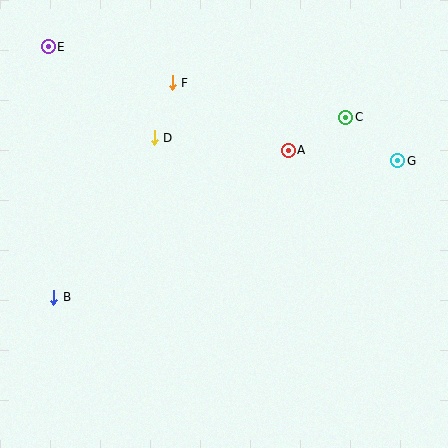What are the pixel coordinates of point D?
Point D is at (154, 138).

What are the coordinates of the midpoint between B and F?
The midpoint between B and F is at (113, 190).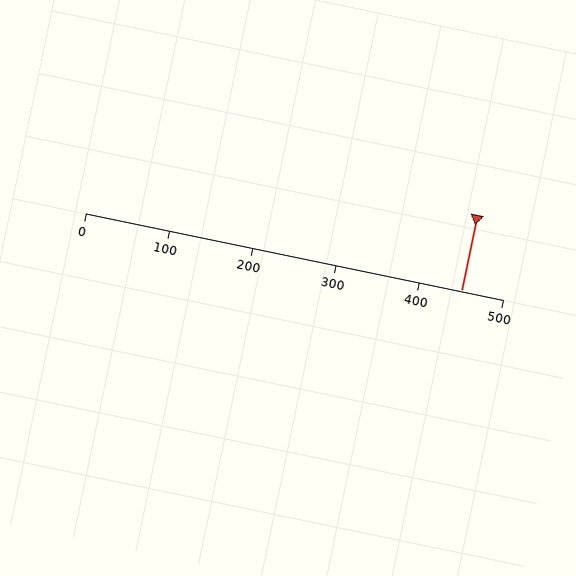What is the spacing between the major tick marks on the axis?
The major ticks are spaced 100 apart.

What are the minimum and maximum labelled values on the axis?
The axis runs from 0 to 500.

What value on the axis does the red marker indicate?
The marker indicates approximately 450.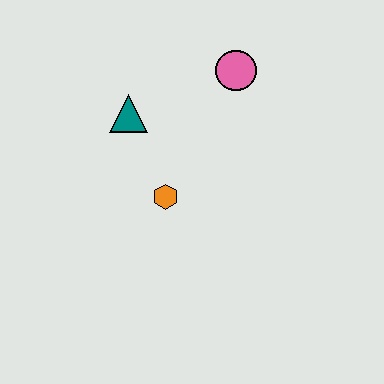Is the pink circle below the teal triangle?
No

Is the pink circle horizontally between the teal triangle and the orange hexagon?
No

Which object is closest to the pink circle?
The teal triangle is closest to the pink circle.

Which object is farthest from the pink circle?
The orange hexagon is farthest from the pink circle.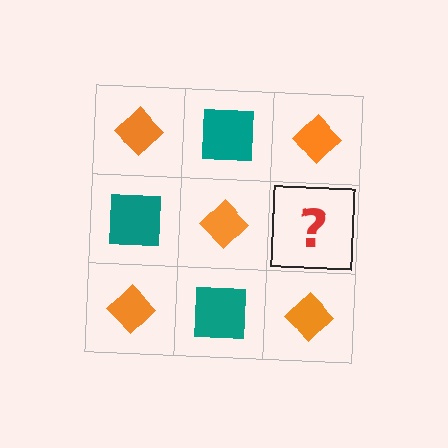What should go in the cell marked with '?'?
The missing cell should contain a teal square.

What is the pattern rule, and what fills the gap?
The rule is that it alternates orange diamond and teal square in a checkerboard pattern. The gap should be filled with a teal square.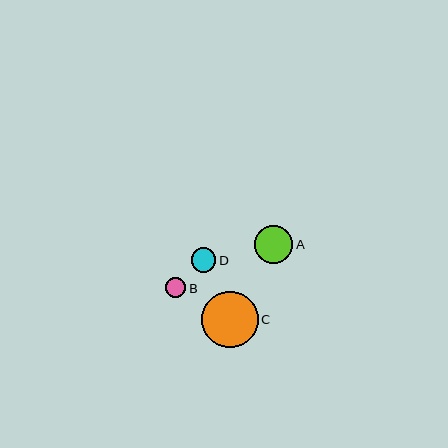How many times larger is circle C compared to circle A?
Circle C is approximately 1.5 times the size of circle A.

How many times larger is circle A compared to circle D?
Circle A is approximately 1.6 times the size of circle D.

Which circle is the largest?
Circle C is the largest with a size of approximately 56 pixels.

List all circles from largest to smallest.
From largest to smallest: C, A, D, B.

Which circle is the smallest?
Circle B is the smallest with a size of approximately 20 pixels.